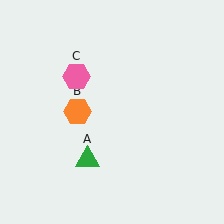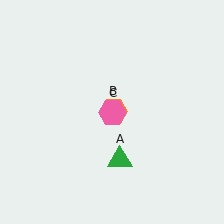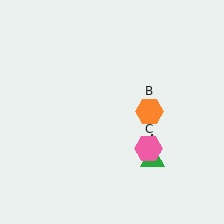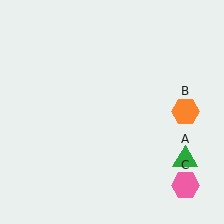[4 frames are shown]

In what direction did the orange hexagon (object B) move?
The orange hexagon (object B) moved right.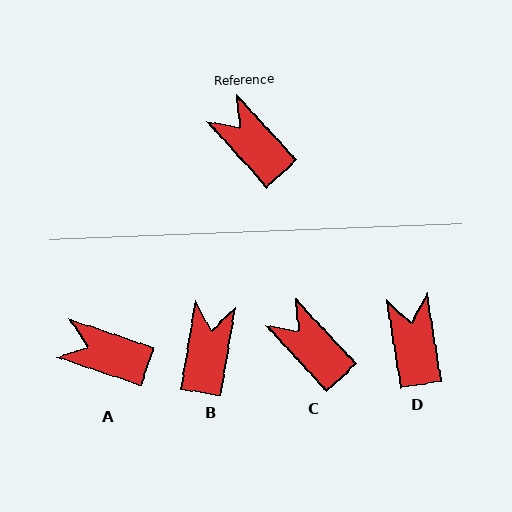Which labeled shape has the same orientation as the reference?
C.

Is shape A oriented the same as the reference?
No, it is off by about 29 degrees.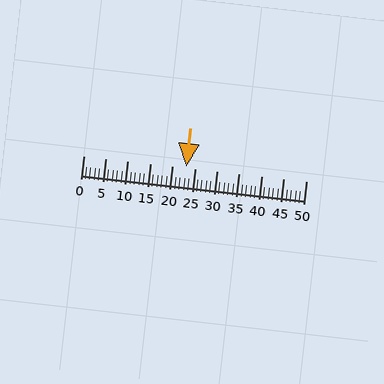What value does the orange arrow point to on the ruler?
The orange arrow points to approximately 23.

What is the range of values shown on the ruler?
The ruler shows values from 0 to 50.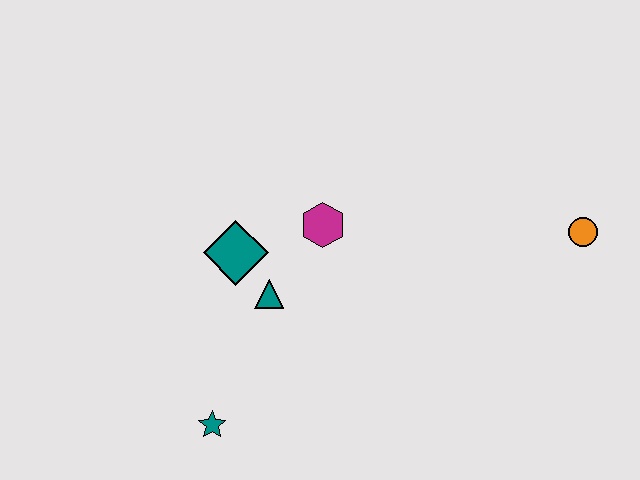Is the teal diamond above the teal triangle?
Yes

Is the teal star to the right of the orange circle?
No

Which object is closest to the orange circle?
The magenta hexagon is closest to the orange circle.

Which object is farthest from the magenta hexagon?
The orange circle is farthest from the magenta hexagon.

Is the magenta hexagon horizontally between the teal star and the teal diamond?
No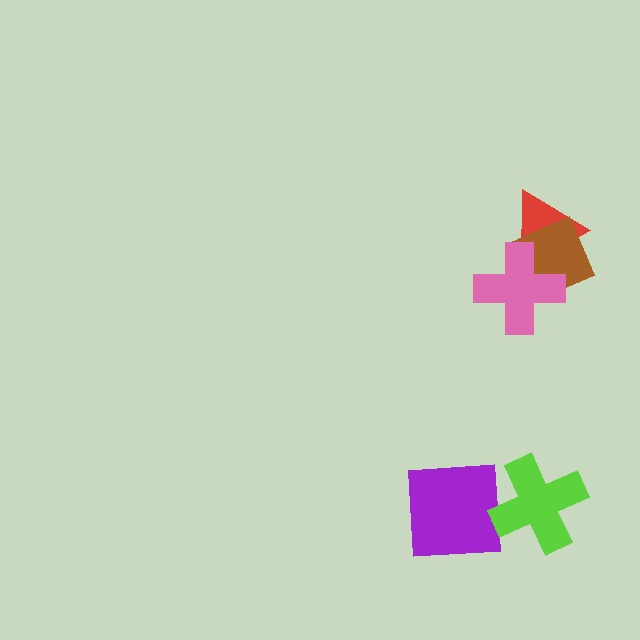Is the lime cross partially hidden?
No, no other shape covers it.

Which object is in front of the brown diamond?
The pink cross is in front of the brown diamond.